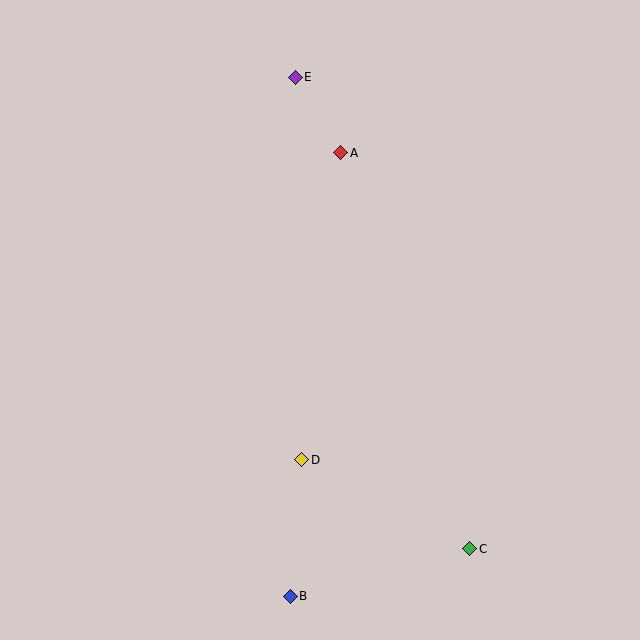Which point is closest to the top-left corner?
Point E is closest to the top-left corner.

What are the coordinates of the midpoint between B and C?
The midpoint between B and C is at (380, 573).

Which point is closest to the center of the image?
Point D at (302, 460) is closest to the center.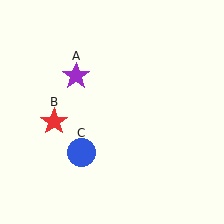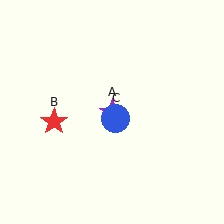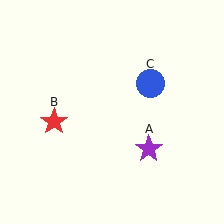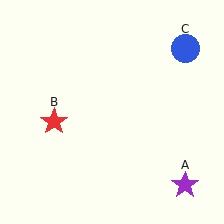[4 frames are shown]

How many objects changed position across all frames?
2 objects changed position: purple star (object A), blue circle (object C).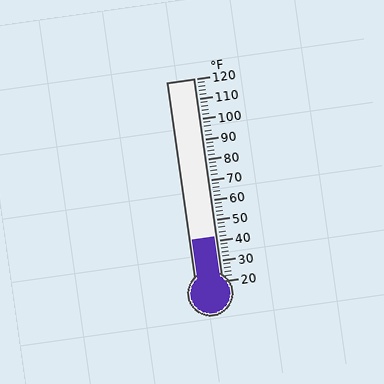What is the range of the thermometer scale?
The thermometer scale ranges from 20°F to 120°F.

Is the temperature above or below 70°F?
The temperature is below 70°F.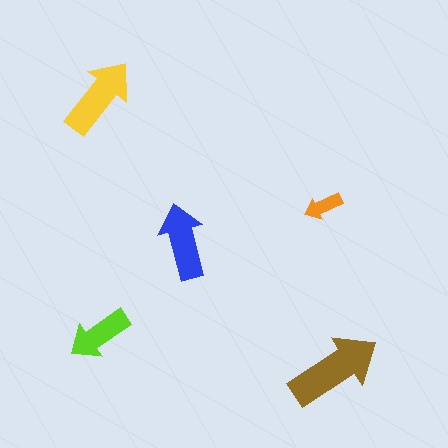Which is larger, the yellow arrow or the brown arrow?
The brown one.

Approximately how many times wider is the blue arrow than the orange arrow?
About 2 times wider.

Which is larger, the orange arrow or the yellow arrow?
The yellow one.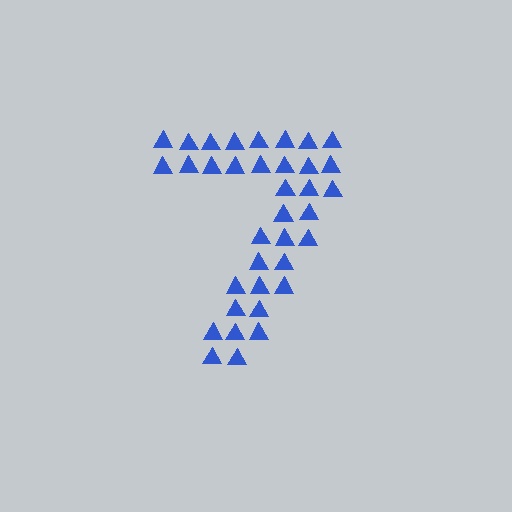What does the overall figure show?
The overall figure shows the digit 7.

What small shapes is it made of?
It is made of small triangles.